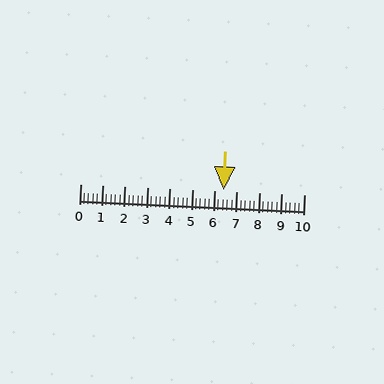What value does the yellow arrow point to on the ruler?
The yellow arrow points to approximately 6.4.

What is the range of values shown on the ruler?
The ruler shows values from 0 to 10.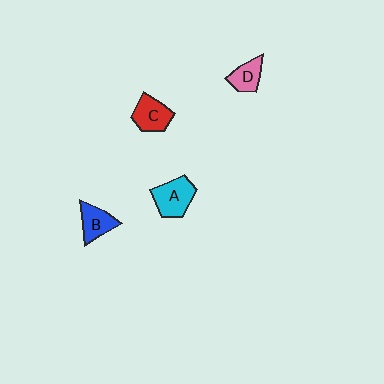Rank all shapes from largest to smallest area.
From largest to smallest: A (cyan), C (red), B (blue), D (pink).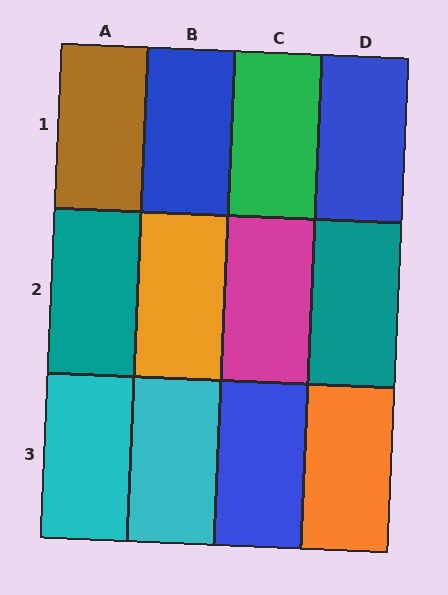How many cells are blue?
3 cells are blue.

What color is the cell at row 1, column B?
Blue.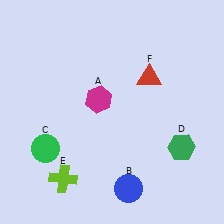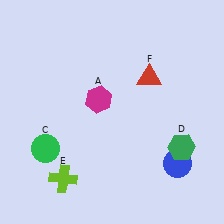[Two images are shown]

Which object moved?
The blue circle (B) moved right.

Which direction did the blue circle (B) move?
The blue circle (B) moved right.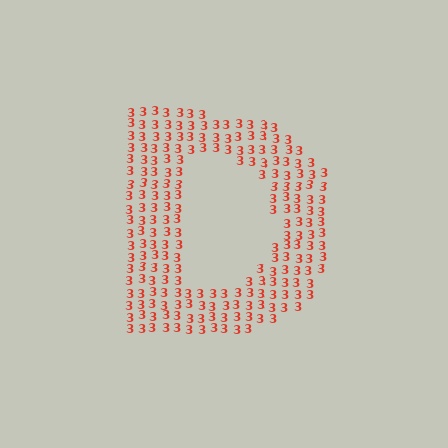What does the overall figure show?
The overall figure shows the letter D.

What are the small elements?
The small elements are digit 3's.